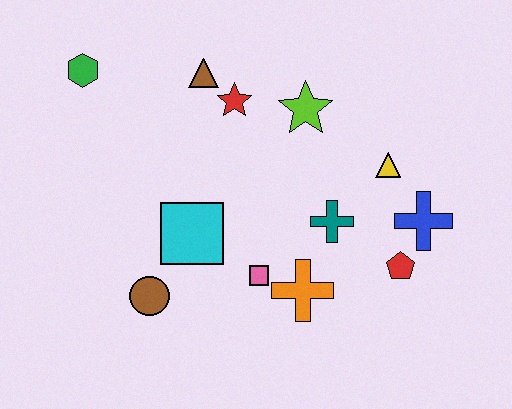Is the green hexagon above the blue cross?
Yes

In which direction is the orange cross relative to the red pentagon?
The orange cross is to the left of the red pentagon.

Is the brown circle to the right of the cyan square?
No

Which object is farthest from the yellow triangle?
The green hexagon is farthest from the yellow triangle.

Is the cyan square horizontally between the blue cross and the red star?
No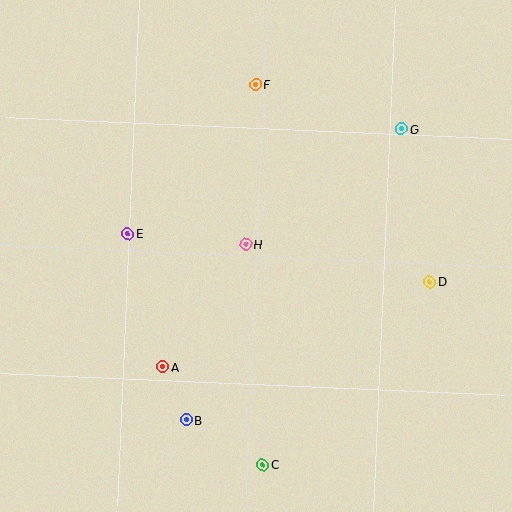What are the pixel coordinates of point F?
Point F is at (256, 85).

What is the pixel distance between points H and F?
The distance between H and F is 160 pixels.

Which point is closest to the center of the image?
Point H at (246, 244) is closest to the center.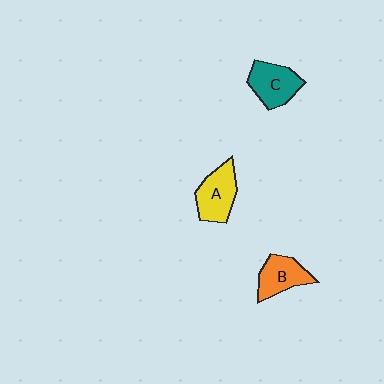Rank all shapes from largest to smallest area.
From largest to smallest: A (yellow), C (teal), B (orange).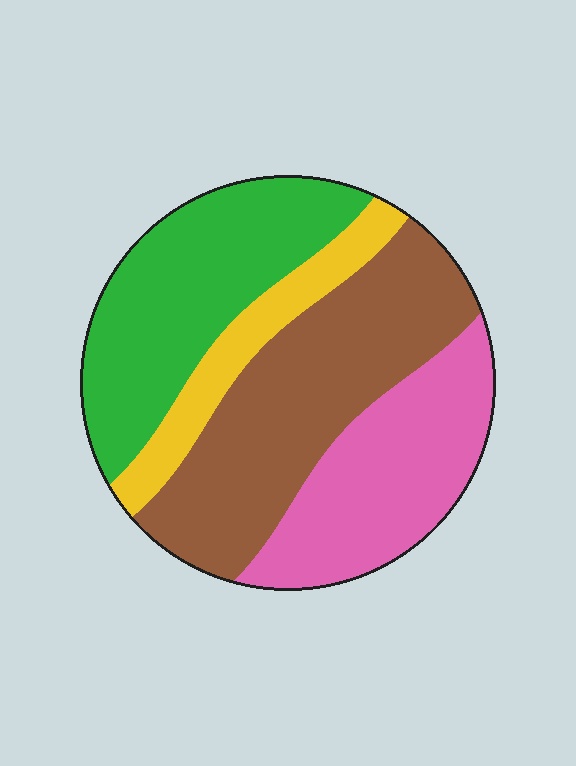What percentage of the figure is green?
Green covers about 30% of the figure.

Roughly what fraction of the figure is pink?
Pink takes up between a sixth and a third of the figure.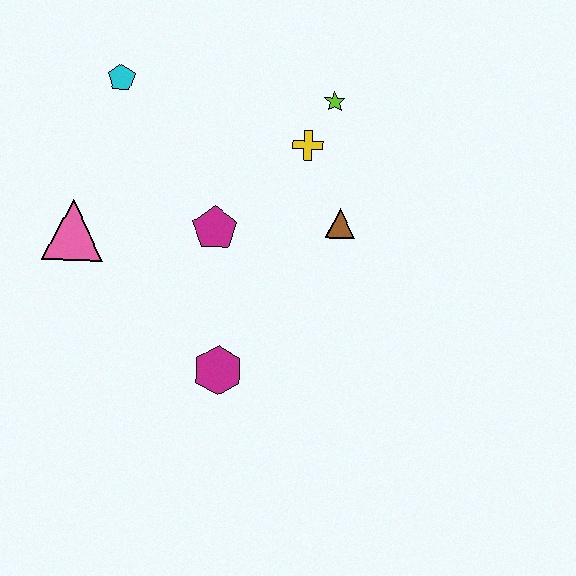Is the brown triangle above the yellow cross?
No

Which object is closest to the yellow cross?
The lime star is closest to the yellow cross.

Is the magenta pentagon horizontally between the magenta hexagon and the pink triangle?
Yes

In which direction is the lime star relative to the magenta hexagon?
The lime star is above the magenta hexagon.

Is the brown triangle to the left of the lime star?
No